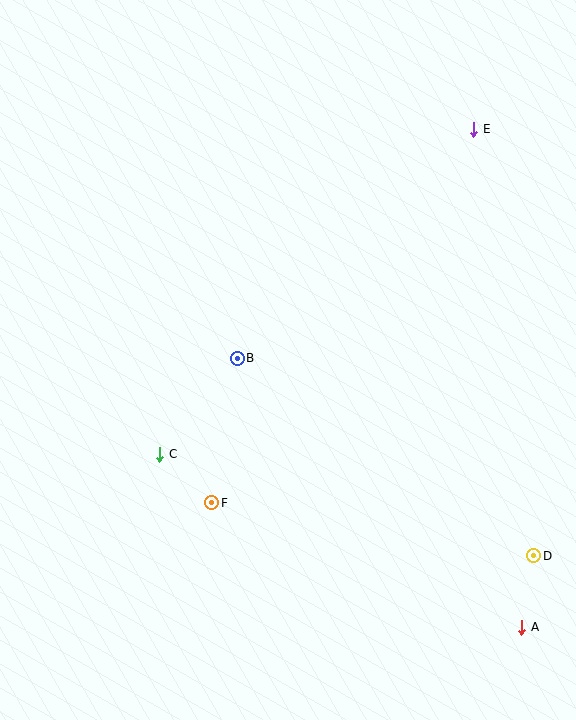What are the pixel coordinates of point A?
Point A is at (521, 627).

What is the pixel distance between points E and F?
The distance between E and F is 457 pixels.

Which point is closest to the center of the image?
Point B at (237, 358) is closest to the center.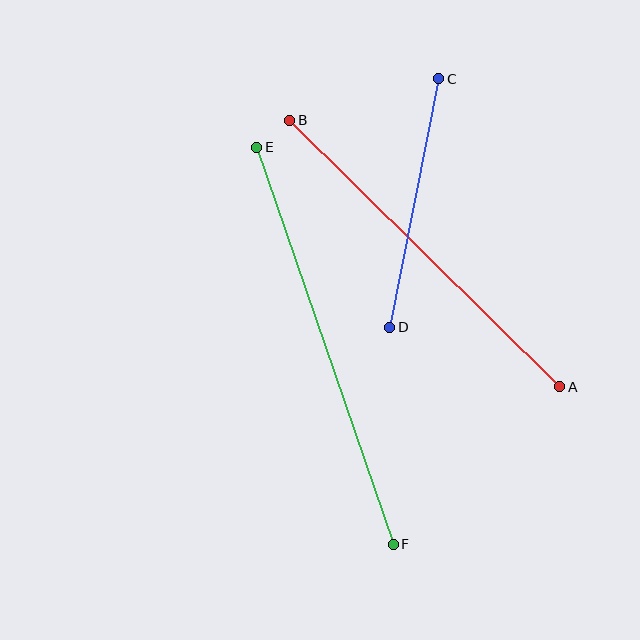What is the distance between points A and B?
The distance is approximately 379 pixels.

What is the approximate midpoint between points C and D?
The midpoint is at approximately (414, 203) pixels.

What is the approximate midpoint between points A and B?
The midpoint is at approximately (425, 253) pixels.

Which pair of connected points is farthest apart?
Points E and F are farthest apart.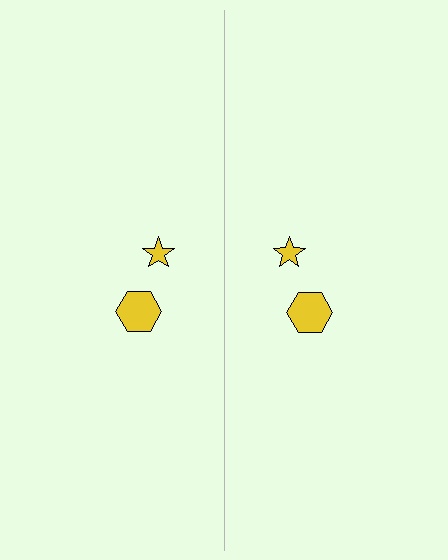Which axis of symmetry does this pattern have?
The pattern has a vertical axis of symmetry running through the center of the image.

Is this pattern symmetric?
Yes, this pattern has bilateral (reflection) symmetry.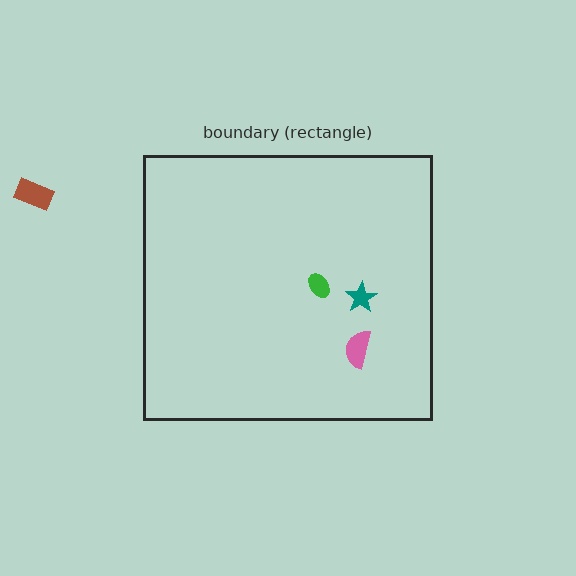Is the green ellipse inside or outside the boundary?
Inside.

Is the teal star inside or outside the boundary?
Inside.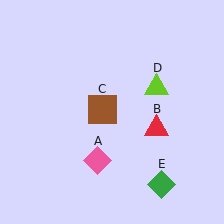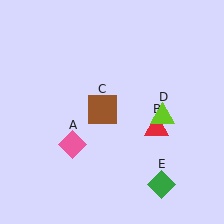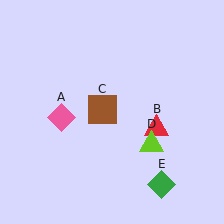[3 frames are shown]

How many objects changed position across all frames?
2 objects changed position: pink diamond (object A), lime triangle (object D).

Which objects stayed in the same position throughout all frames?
Red triangle (object B) and brown square (object C) and green diamond (object E) remained stationary.